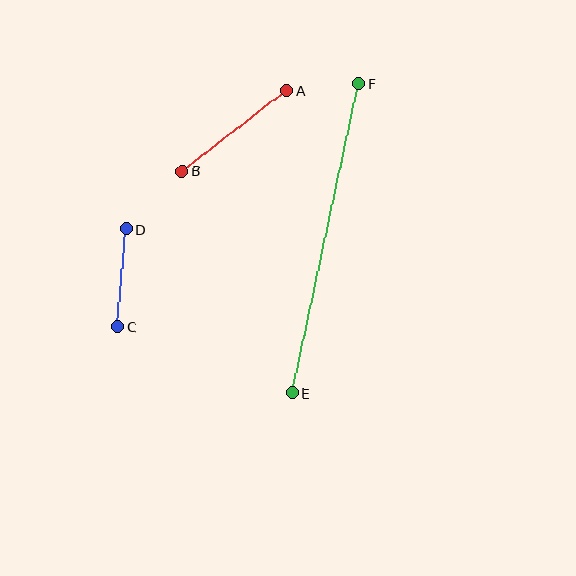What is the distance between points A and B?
The distance is approximately 132 pixels.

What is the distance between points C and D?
The distance is approximately 98 pixels.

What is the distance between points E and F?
The distance is approximately 316 pixels.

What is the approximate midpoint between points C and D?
The midpoint is at approximately (122, 278) pixels.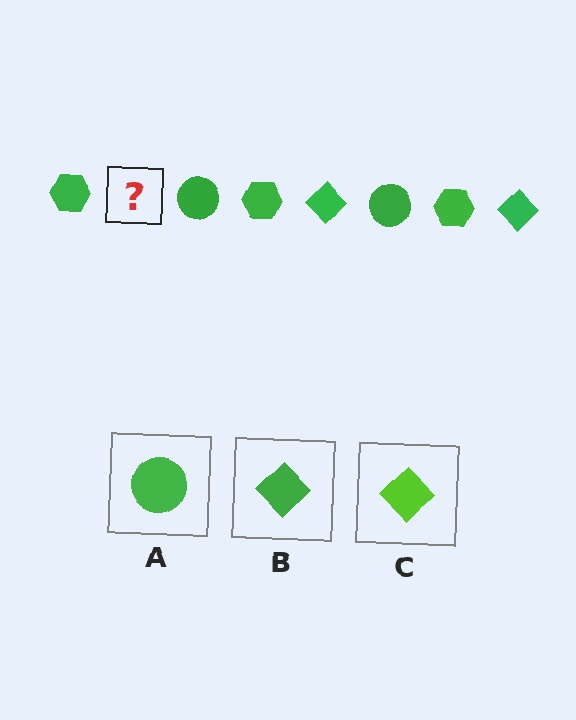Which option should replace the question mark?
Option B.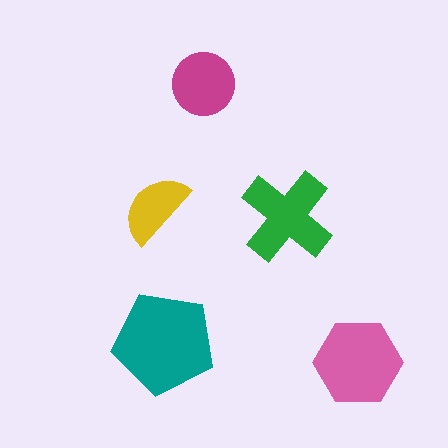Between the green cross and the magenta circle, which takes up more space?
The green cross.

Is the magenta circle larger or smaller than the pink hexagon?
Smaller.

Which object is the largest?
The teal pentagon.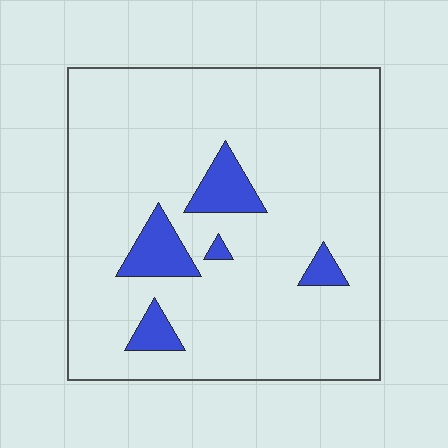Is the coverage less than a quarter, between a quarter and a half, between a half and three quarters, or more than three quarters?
Less than a quarter.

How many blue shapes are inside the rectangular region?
5.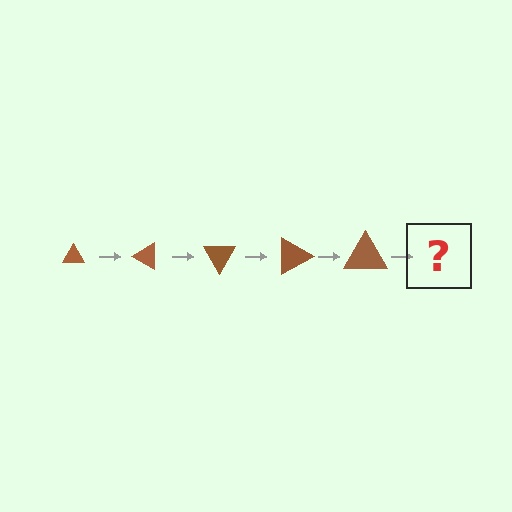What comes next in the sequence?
The next element should be a triangle, larger than the previous one and rotated 150 degrees from the start.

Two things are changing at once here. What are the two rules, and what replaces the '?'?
The two rules are that the triangle grows larger each step and it rotates 30 degrees each step. The '?' should be a triangle, larger than the previous one and rotated 150 degrees from the start.